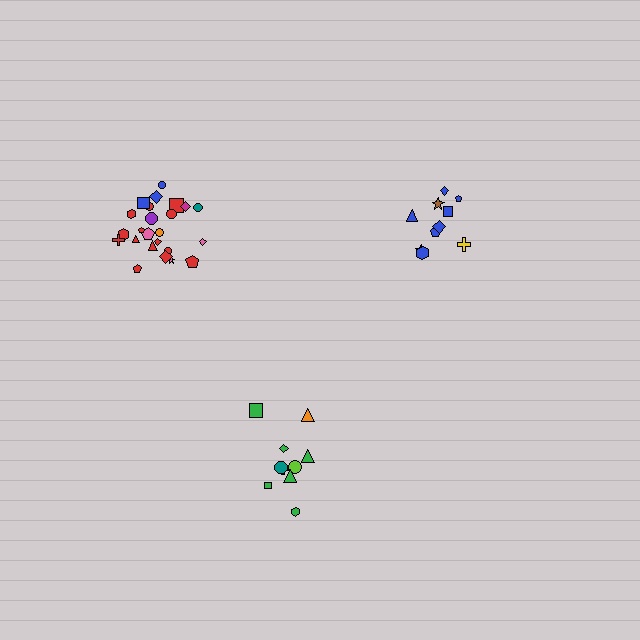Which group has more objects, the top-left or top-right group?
The top-left group.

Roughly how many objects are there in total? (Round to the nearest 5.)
Roughly 45 objects in total.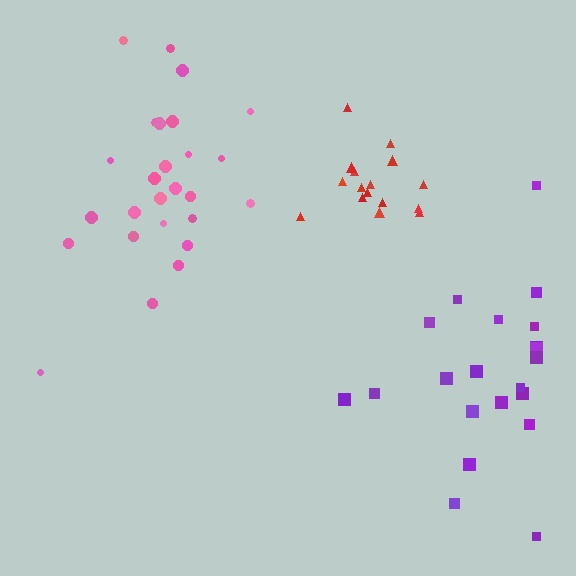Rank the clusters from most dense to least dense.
red, pink, purple.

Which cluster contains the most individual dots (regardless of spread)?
Pink (26).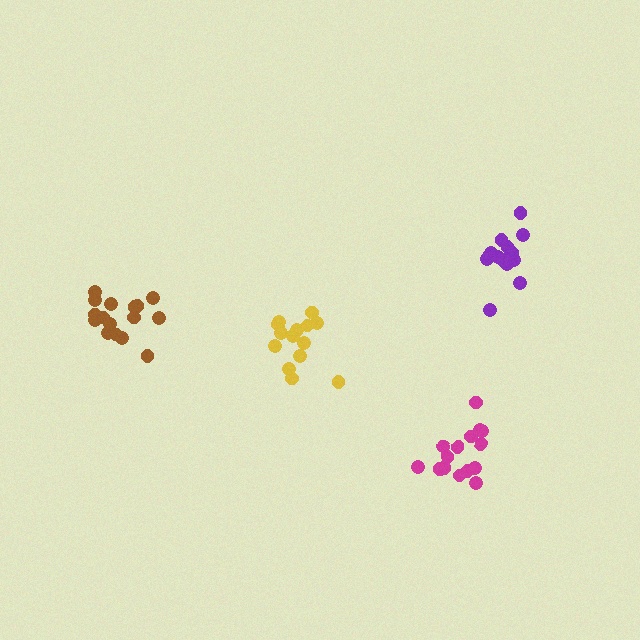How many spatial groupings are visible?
There are 4 spatial groupings.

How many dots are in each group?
Group 1: 14 dots, Group 2: 16 dots, Group 3: 14 dots, Group 4: 15 dots (59 total).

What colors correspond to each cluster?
The clusters are colored: yellow, brown, purple, magenta.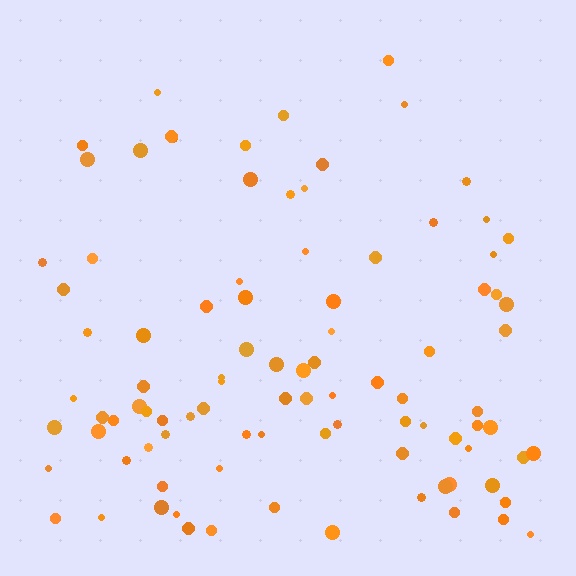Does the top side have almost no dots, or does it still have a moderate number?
Still a moderate number, just noticeably fewer than the bottom.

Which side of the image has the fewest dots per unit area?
The top.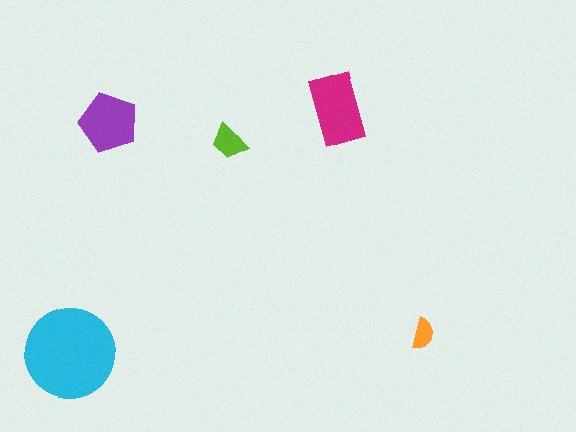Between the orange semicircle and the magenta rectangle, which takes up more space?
The magenta rectangle.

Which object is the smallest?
The orange semicircle.